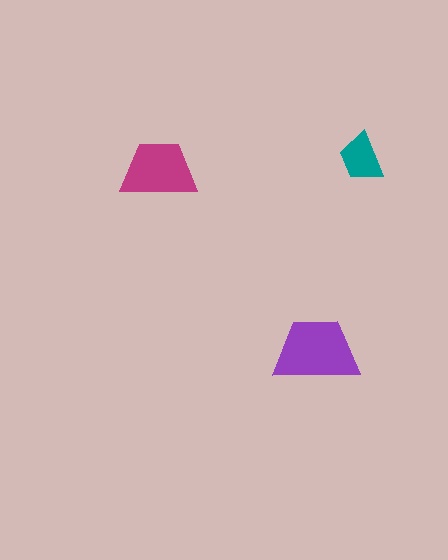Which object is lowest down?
The purple trapezoid is bottommost.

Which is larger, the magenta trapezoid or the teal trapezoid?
The magenta one.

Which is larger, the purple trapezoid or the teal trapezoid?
The purple one.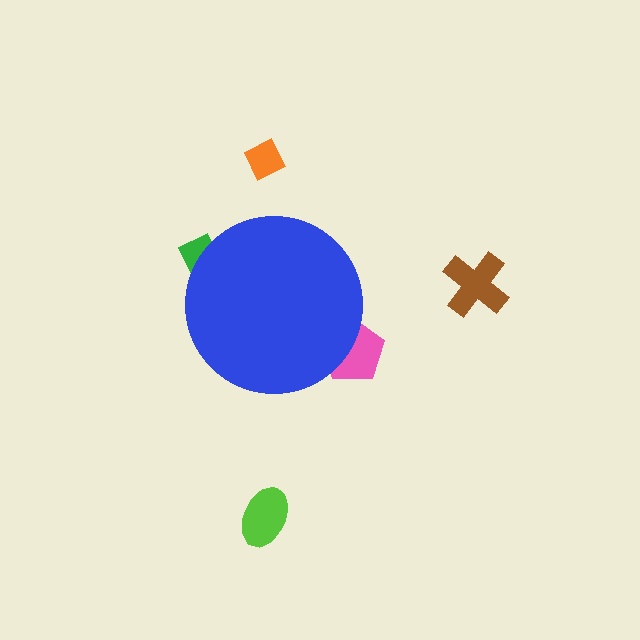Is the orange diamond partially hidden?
No, the orange diamond is fully visible.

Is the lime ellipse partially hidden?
No, the lime ellipse is fully visible.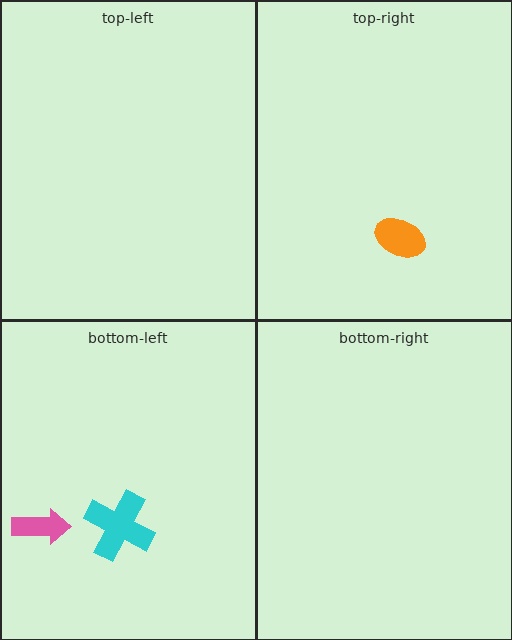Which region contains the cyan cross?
The bottom-left region.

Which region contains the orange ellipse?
The top-right region.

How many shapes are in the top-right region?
1.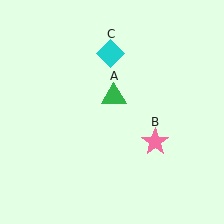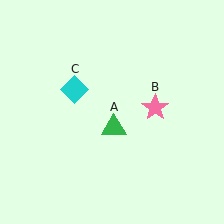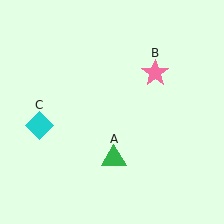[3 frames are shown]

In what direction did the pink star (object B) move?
The pink star (object B) moved up.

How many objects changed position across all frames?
3 objects changed position: green triangle (object A), pink star (object B), cyan diamond (object C).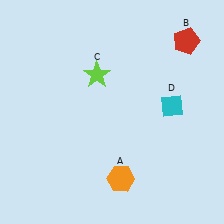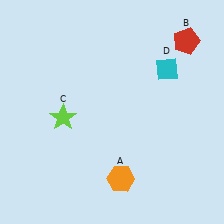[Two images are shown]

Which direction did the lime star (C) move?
The lime star (C) moved down.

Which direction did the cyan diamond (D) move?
The cyan diamond (D) moved up.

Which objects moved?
The objects that moved are: the lime star (C), the cyan diamond (D).